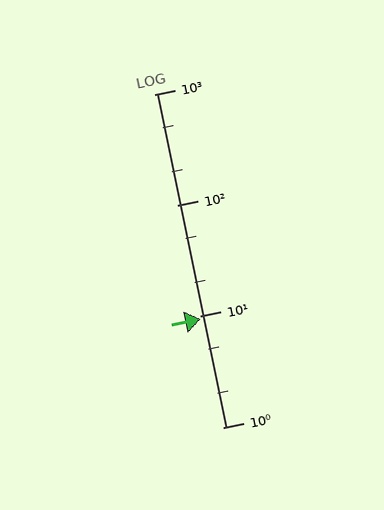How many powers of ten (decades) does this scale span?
The scale spans 3 decades, from 1 to 1000.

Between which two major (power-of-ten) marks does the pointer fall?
The pointer is between 1 and 10.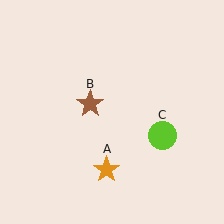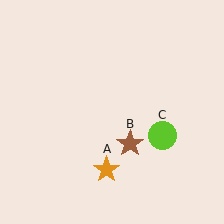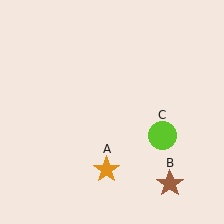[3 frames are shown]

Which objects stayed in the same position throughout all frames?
Orange star (object A) and lime circle (object C) remained stationary.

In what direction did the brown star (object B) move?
The brown star (object B) moved down and to the right.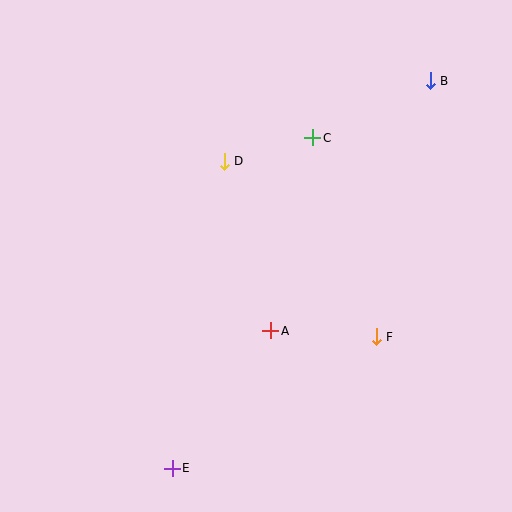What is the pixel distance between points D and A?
The distance between D and A is 176 pixels.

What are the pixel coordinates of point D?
Point D is at (224, 161).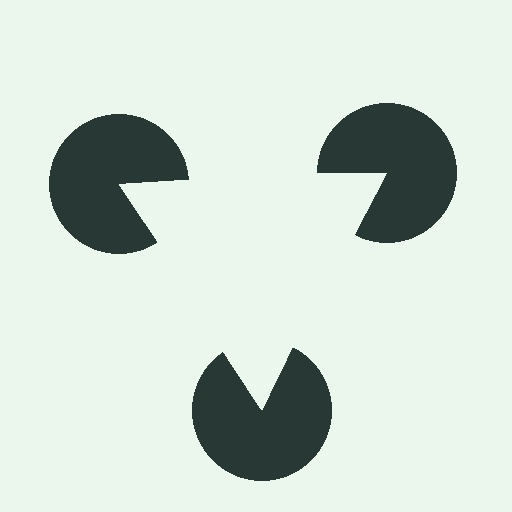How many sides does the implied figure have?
3 sides.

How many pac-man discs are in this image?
There are 3 — one at each vertex of the illusory triangle.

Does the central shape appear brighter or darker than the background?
It typically appears slightly brighter than the background, even though no actual brightness change is drawn.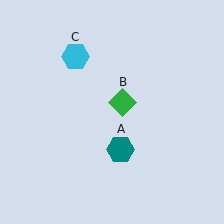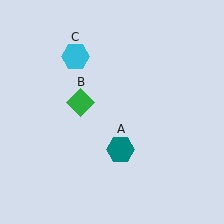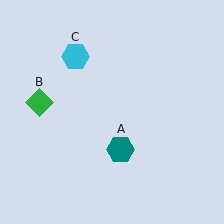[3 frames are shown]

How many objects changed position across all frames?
1 object changed position: green diamond (object B).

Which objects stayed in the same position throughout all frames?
Teal hexagon (object A) and cyan hexagon (object C) remained stationary.